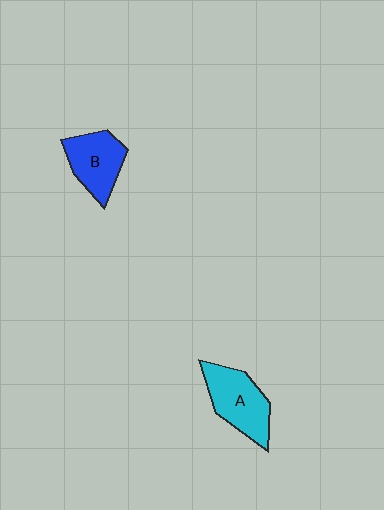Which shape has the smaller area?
Shape B (blue).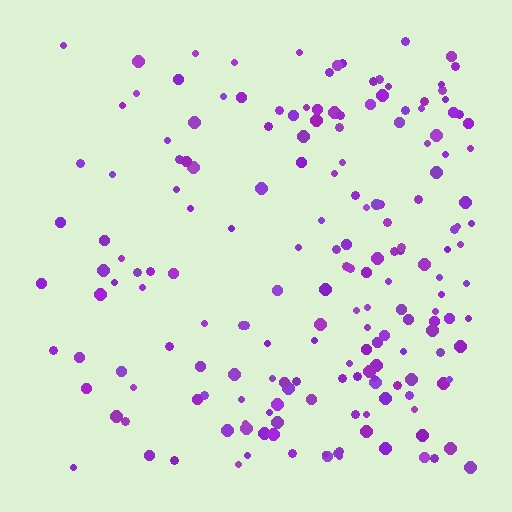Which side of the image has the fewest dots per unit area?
The left.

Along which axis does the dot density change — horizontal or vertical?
Horizontal.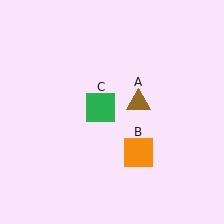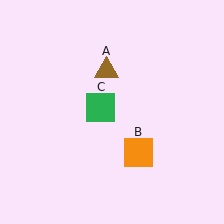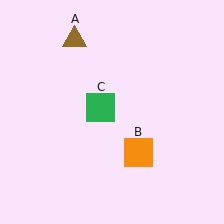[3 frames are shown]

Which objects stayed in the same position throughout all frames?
Orange square (object B) and green square (object C) remained stationary.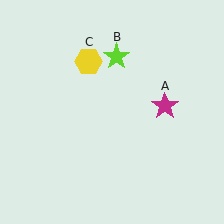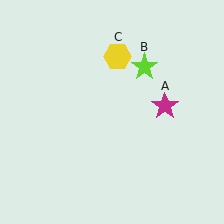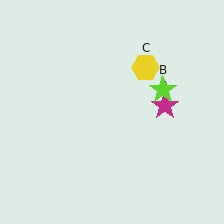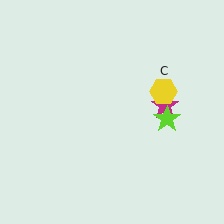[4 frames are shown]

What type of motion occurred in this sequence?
The lime star (object B), yellow hexagon (object C) rotated clockwise around the center of the scene.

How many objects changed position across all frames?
2 objects changed position: lime star (object B), yellow hexagon (object C).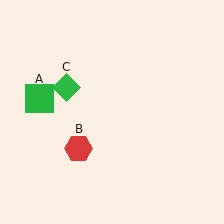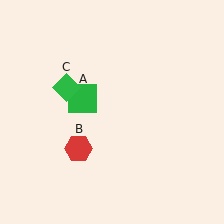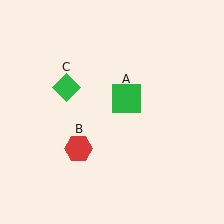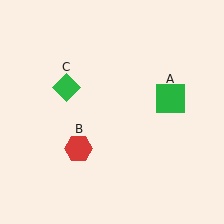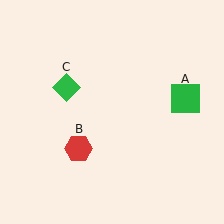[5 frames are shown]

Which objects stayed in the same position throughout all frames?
Red hexagon (object B) and green diamond (object C) remained stationary.